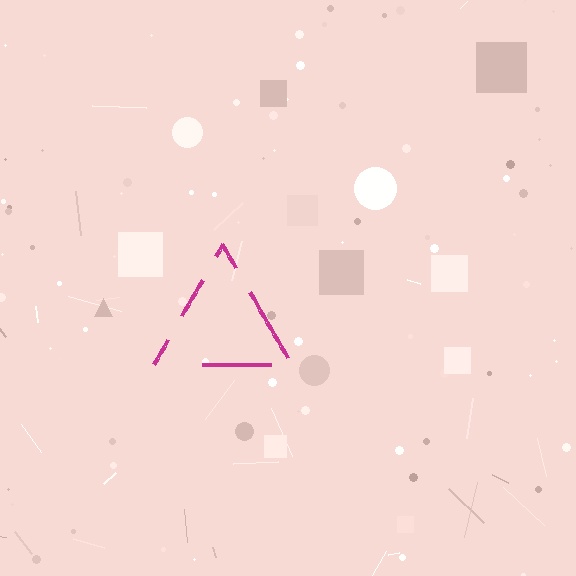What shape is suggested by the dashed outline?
The dashed outline suggests a triangle.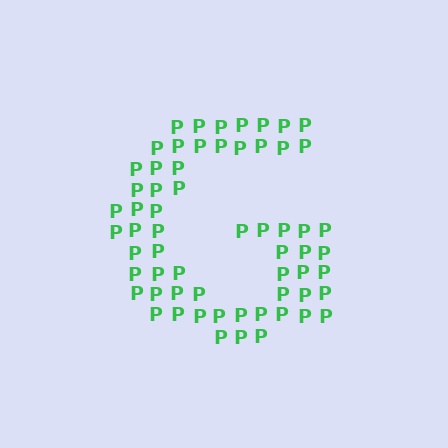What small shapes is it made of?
It is made of small letter P's.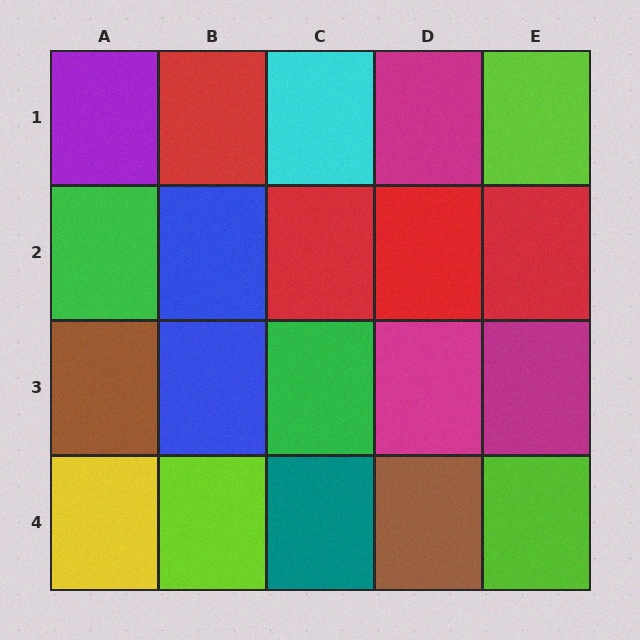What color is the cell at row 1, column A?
Purple.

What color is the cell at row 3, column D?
Magenta.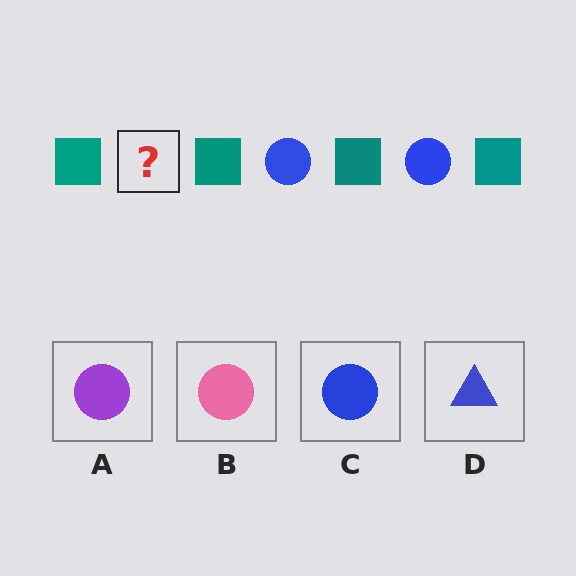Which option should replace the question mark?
Option C.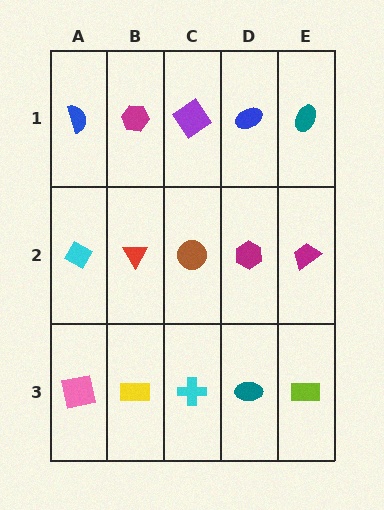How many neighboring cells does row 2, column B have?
4.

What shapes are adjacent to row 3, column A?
A cyan diamond (row 2, column A), a yellow rectangle (row 3, column B).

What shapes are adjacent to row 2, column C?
A purple diamond (row 1, column C), a cyan cross (row 3, column C), a red triangle (row 2, column B), a magenta hexagon (row 2, column D).